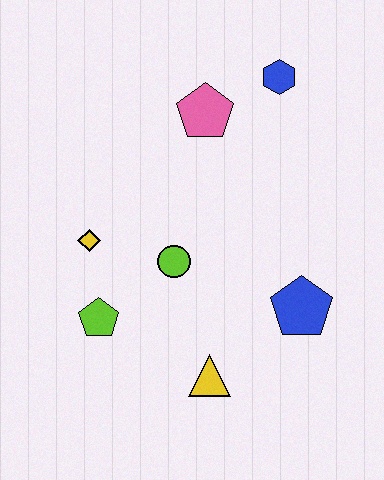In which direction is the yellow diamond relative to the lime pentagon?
The yellow diamond is above the lime pentagon.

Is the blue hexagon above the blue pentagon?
Yes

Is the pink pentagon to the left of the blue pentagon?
Yes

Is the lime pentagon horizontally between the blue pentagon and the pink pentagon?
No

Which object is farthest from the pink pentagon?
The yellow triangle is farthest from the pink pentagon.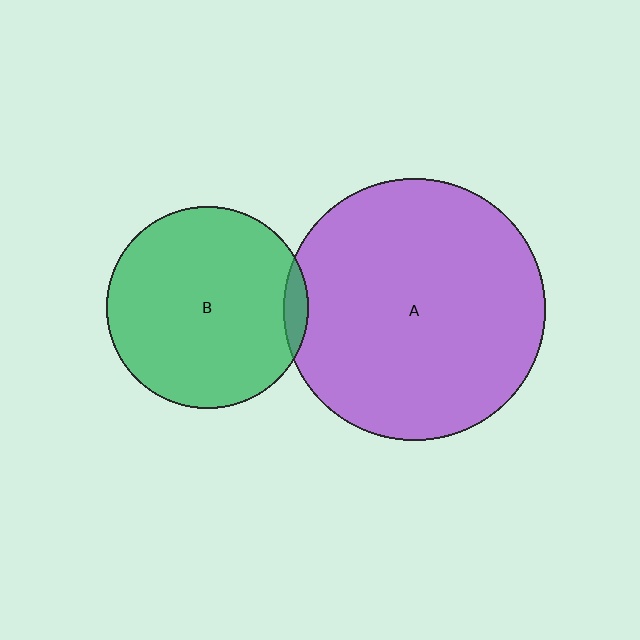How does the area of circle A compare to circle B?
Approximately 1.7 times.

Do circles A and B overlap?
Yes.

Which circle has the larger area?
Circle A (purple).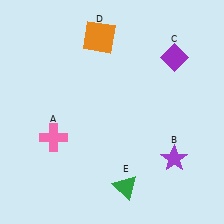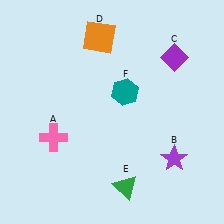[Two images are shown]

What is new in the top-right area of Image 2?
A teal hexagon (F) was added in the top-right area of Image 2.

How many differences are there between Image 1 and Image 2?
There is 1 difference between the two images.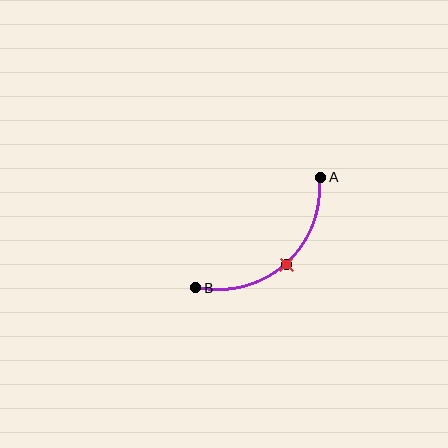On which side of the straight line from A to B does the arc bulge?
The arc bulges below and to the right of the straight line connecting A and B.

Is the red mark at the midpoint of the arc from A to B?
Yes. The red mark lies on the arc at equal arc-length from both A and B — it is the arc midpoint.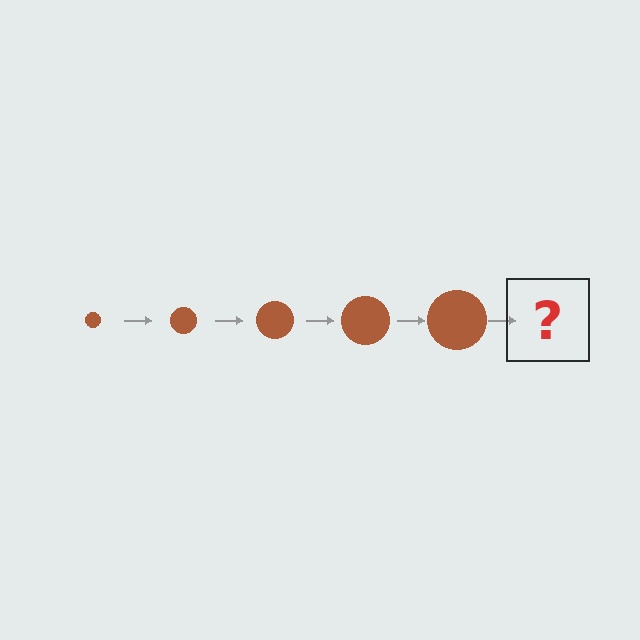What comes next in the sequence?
The next element should be a brown circle, larger than the previous one.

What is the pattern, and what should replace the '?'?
The pattern is that the circle gets progressively larger each step. The '?' should be a brown circle, larger than the previous one.